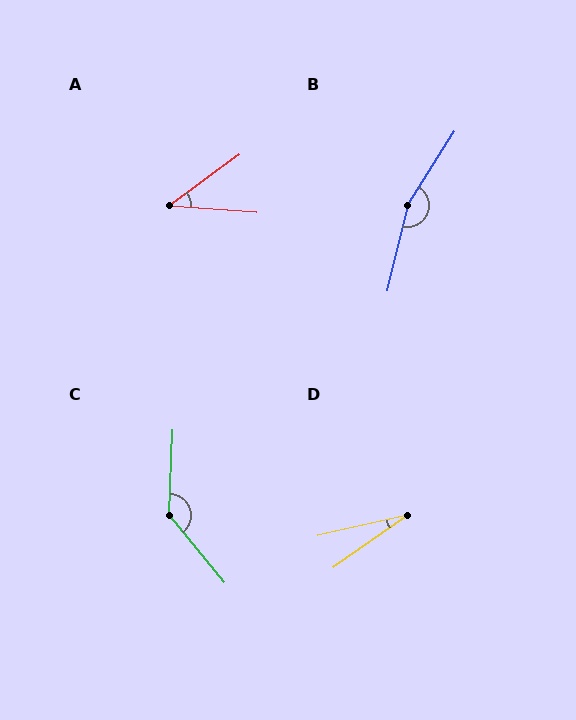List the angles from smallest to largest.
D (22°), A (40°), C (138°), B (161°).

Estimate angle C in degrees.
Approximately 138 degrees.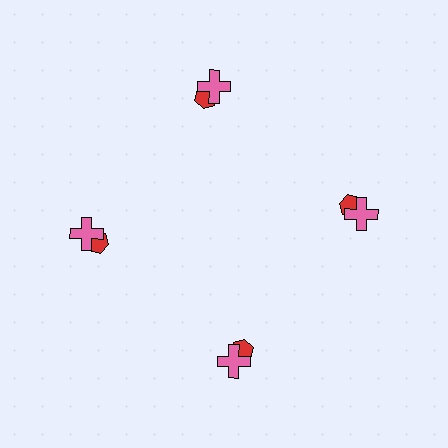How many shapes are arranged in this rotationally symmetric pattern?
There are 8 shapes, arranged in 4 groups of 2.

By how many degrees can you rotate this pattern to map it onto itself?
The pattern maps onto itself every 90 degrees of rotation.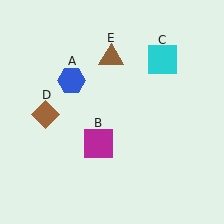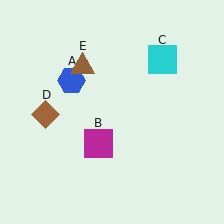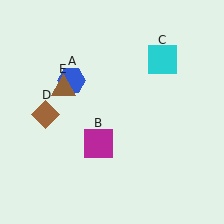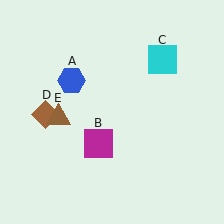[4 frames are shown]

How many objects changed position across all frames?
1 object changed position: brown triangle (object E).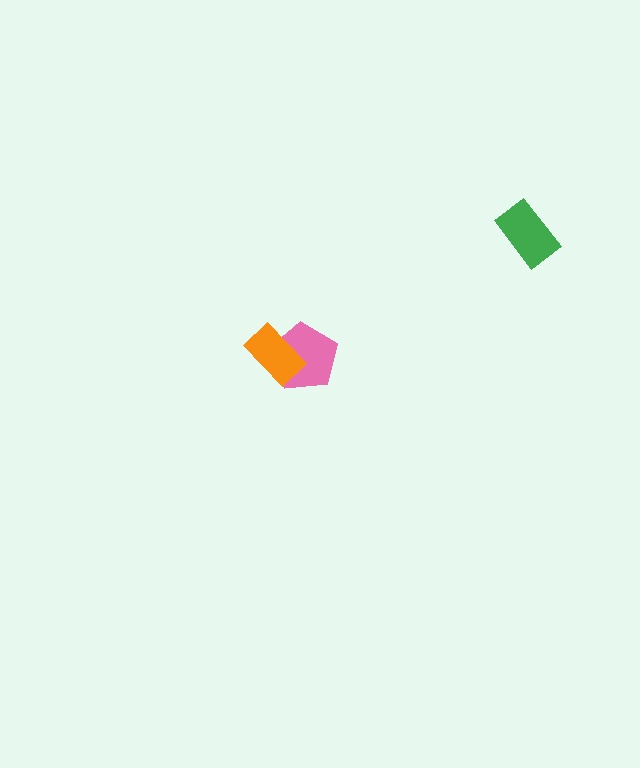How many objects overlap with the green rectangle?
0 objects overlap with the green rectangle.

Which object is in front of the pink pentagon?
The orange rectangle is in front of the pink pentagon.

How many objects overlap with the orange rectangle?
1 object overlaps with the orange rectangle.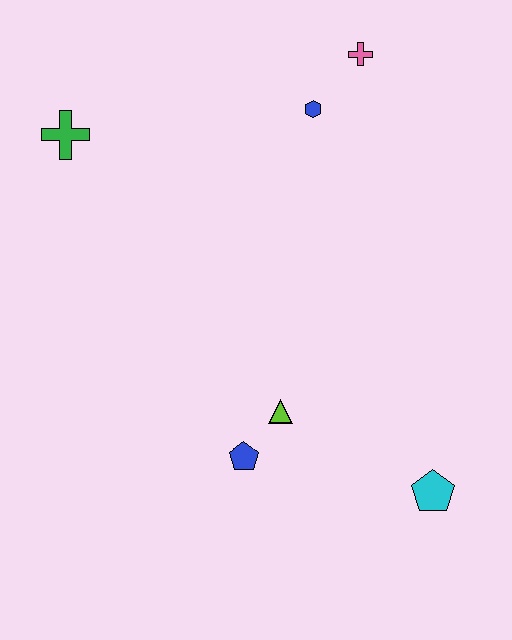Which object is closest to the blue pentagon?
The lime triangle is closest to the blue pentagon.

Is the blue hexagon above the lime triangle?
Yes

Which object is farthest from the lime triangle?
The pink cross is farthest from the lime triangle.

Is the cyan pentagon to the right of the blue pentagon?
Yes